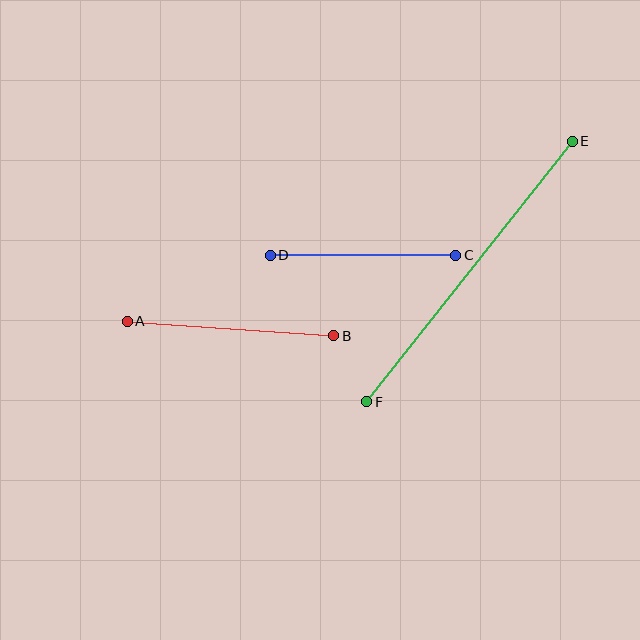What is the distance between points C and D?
The distance is approximately 185 pixels.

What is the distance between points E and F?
The distance is approximately 332 pixels.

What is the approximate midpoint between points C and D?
The midpoint is at approximately (363, 255) pixels.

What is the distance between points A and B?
The distance is approximately 207 pixels.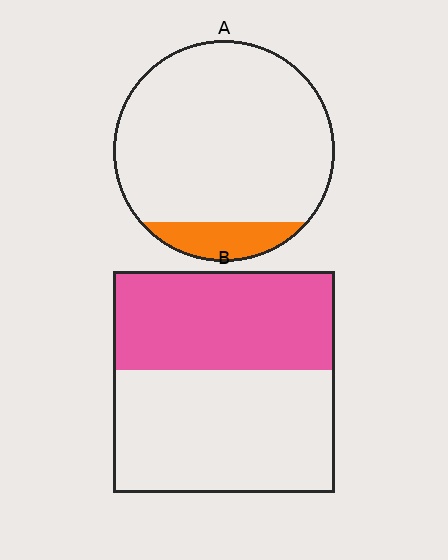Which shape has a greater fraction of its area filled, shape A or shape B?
Shape B.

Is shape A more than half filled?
No.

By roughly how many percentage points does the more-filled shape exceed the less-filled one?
By roughly 30 percentage points (B over A).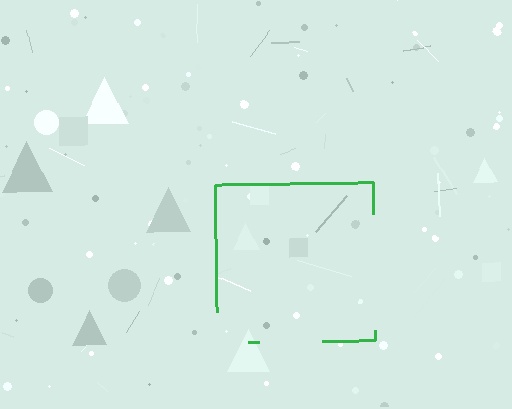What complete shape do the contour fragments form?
The contour fragments form a square.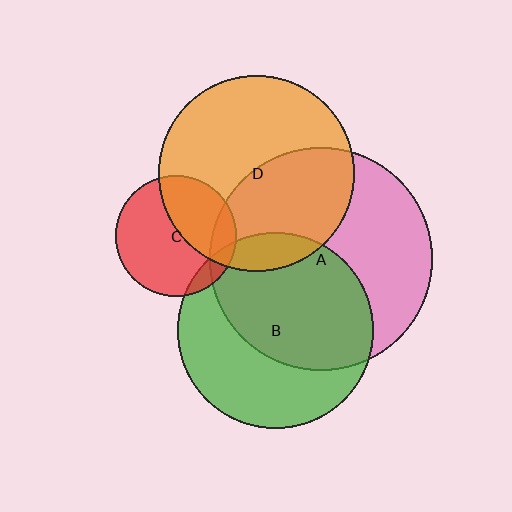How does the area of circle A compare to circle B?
Approximately 1.3 times.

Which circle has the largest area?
Circle A (pink).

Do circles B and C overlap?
Yes.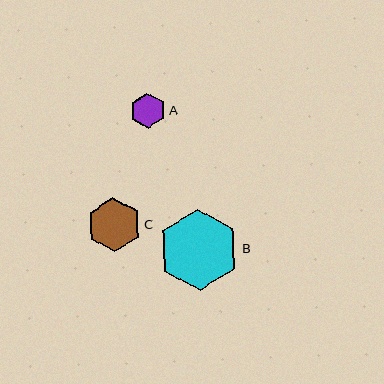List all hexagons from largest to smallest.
From largest to smallest: B, C, A.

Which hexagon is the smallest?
Hexagon A is the smallest with a size of approximately 36 pixels.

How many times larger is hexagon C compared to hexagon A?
Hexagon C is approximately 1.5 times the size of hexagon A.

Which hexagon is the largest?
Hexagon B is the largest with a size of approximately 80 pixels.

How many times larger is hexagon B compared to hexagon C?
Hexagon B is approximately 1.5 times the size of hexagon C.